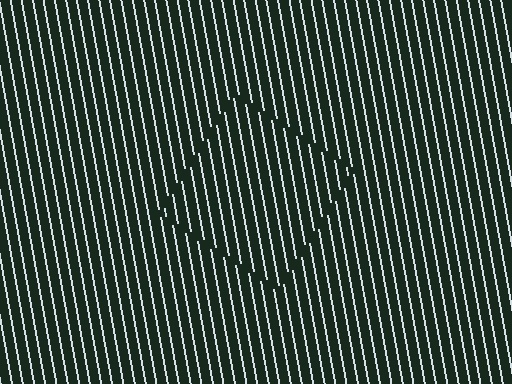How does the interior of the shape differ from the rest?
The interior of the shape contains the same grating, shifted by half a period — the contour is defined by the phase discontinuity where line-ends from the inner and outer gratings abut.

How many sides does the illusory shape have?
4 sides — the line-ends trace a square.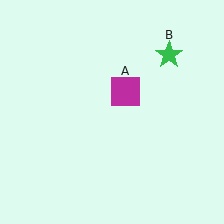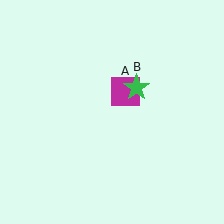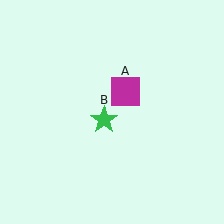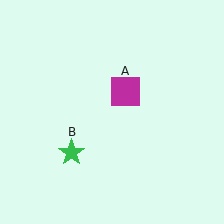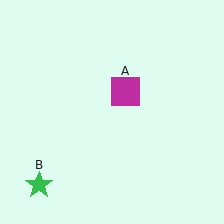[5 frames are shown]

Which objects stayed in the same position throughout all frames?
Magenta square (object A) remained stationary.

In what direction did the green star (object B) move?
The green star (object B) moved down and to the left.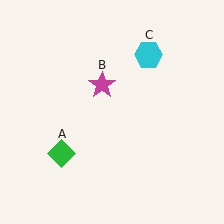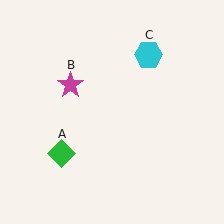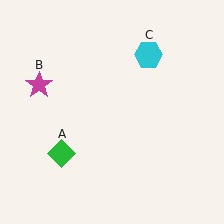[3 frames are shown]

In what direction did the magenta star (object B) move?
The magenta star (object B) moved left.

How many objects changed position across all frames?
1 object changed position: magenta star (object B).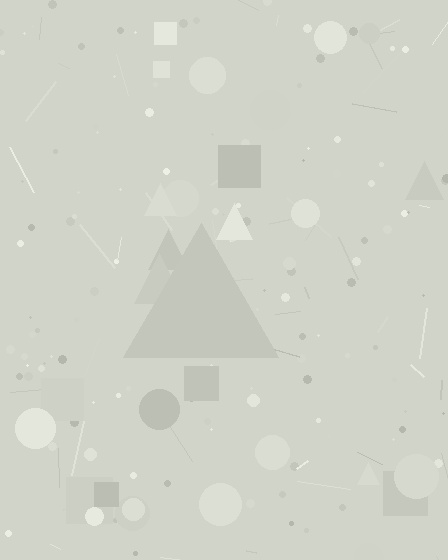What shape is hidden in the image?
A triangle is hidden in the image.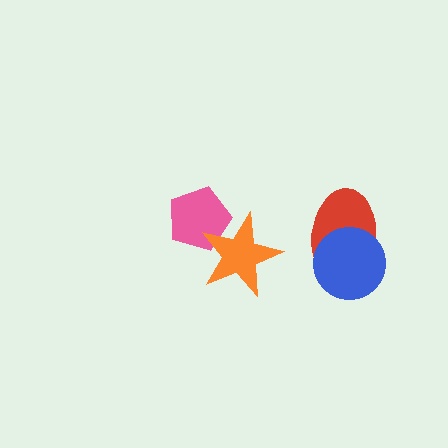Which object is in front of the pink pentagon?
The orange star is in front of the pink pentagon.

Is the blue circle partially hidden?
No, no other shape covers it.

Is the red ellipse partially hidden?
Yes, it is partially covered by another shape.